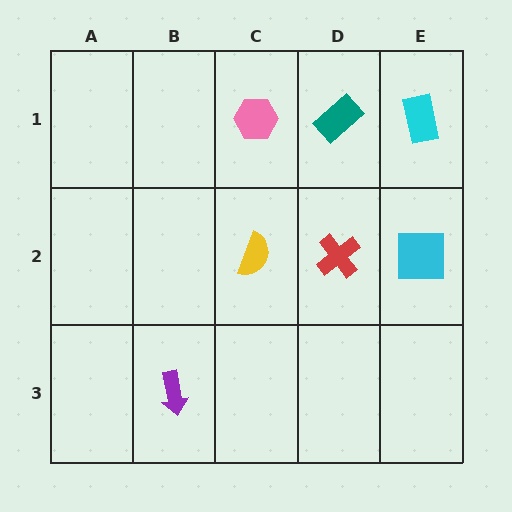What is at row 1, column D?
A teal rectangle.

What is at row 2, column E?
A cyan square.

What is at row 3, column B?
A purple arrow.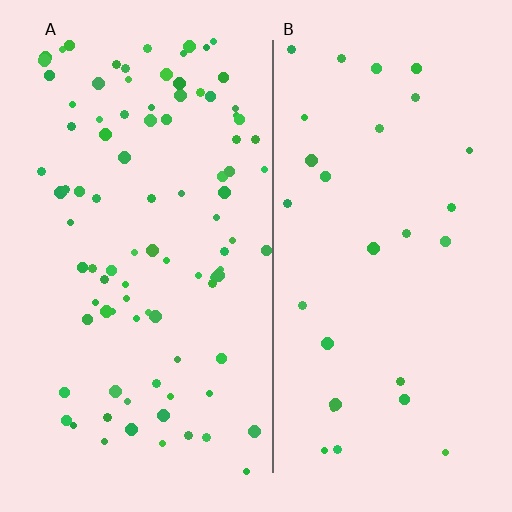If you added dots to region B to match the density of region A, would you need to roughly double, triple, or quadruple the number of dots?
Approximately triple.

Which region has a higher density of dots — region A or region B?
A (the left).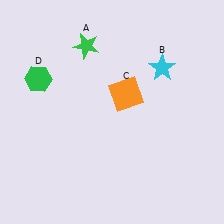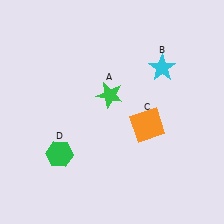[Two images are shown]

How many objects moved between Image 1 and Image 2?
3 objects moved between the two images.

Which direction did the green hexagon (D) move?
The green hexagon (D) moved down.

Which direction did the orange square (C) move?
The orange square (C) moved down.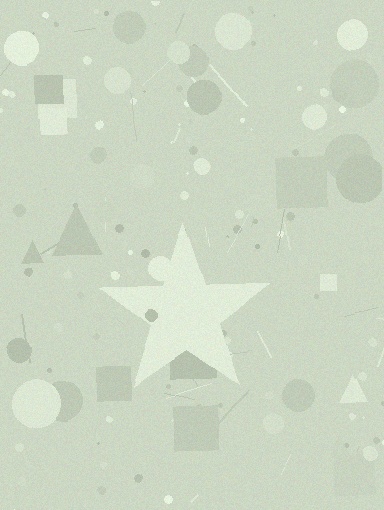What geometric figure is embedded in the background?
A star is embedded in the background.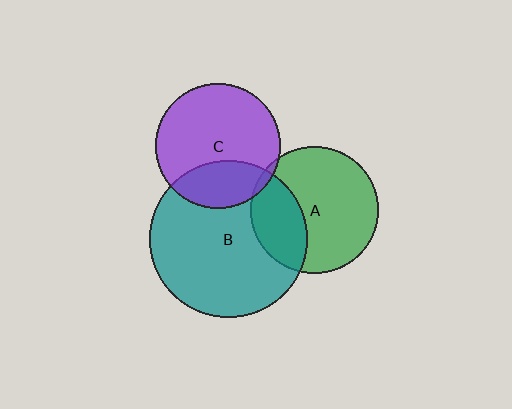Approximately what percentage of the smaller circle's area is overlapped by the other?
Approximately 30%.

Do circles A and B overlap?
Yes.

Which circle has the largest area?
Circle B (teal).